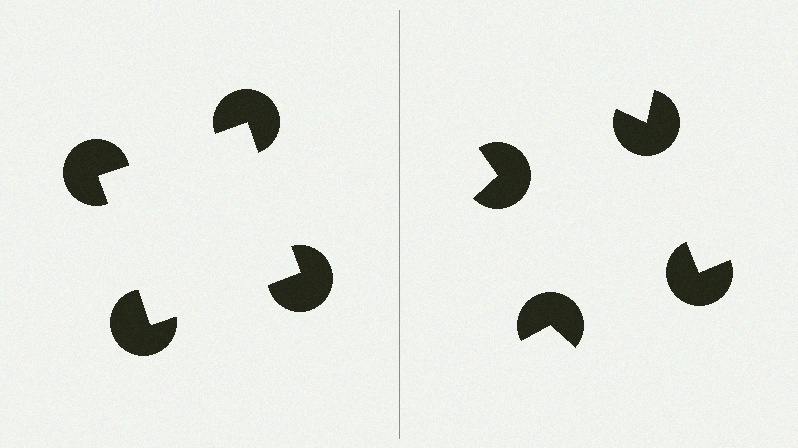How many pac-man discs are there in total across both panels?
8 — 4 on each side.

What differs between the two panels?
The pac-man discs are positioned identically on both sides; only the wedge orientations differ. On the left they align to a square; on the right they are misaligned.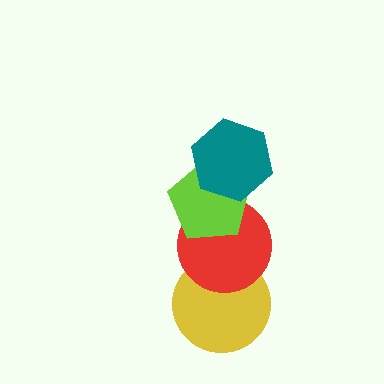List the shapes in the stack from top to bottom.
From top to bottom: the teal hexagon, the lime pentagon, the red circle, the yellow circle.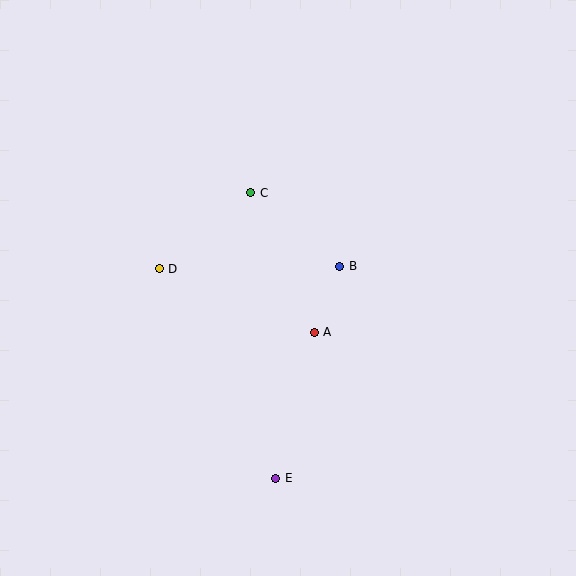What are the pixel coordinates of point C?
Point C is at (251, 193).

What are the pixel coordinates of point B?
Point B is at (340, 266).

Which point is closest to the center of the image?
Point A at (314, 332) is closest to the center.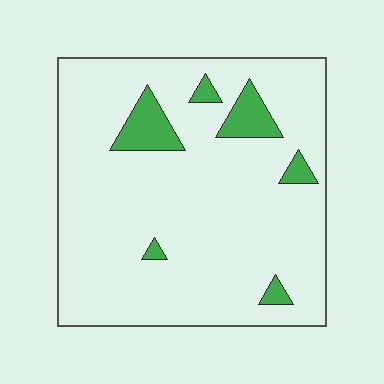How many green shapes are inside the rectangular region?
6.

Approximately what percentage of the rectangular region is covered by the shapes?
Approximately 10%.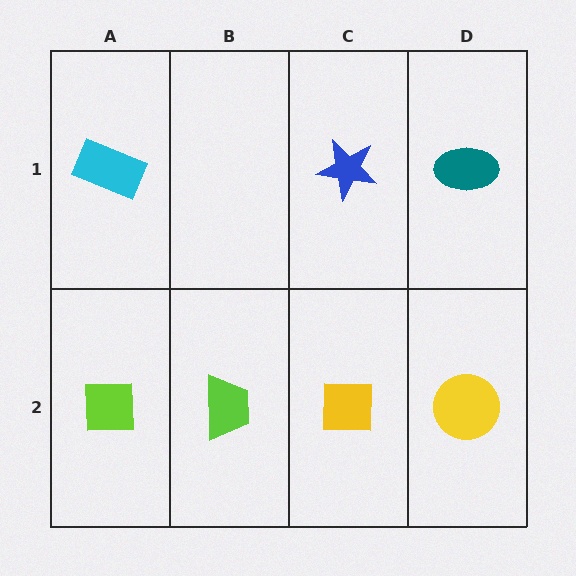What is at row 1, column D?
A teal ellipse.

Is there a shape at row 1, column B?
No, that cell is empty.